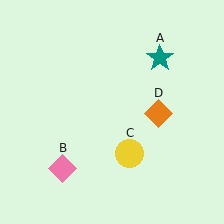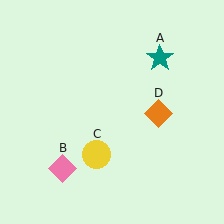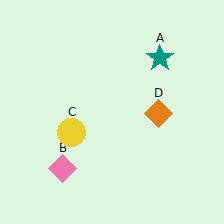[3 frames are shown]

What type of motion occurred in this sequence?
The yellow circle (object C) rotated clockwise around the center of the scene.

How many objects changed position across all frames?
1 object changed position: yellow circle (object C).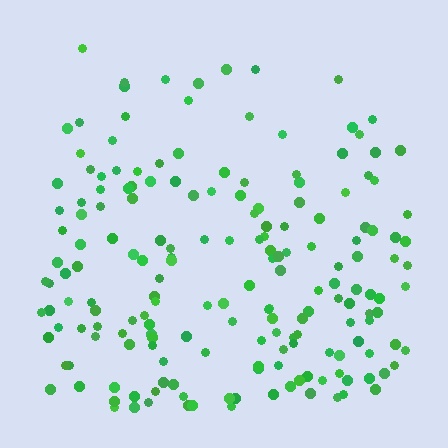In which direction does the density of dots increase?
From top to bottom, with the bottom side densest.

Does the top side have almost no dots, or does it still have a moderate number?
Still a moderate number, just noticeably fewer than the bottom.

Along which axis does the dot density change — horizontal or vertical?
Vertical.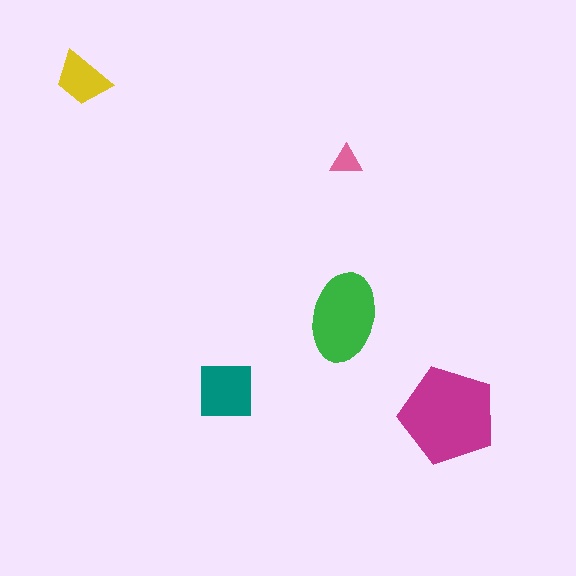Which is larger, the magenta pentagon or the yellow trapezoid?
The magenta pentagon.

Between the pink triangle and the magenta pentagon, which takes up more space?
The magenta pentagon.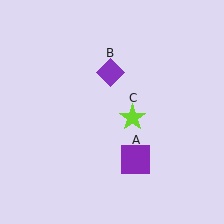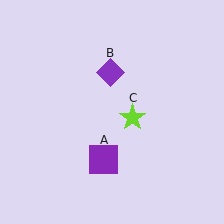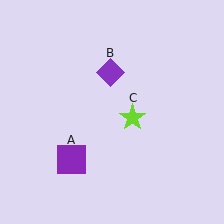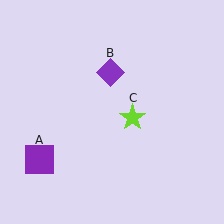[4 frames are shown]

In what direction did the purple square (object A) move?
The purple square (object A) moved left.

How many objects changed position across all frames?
1 object changed position: purple square (object A).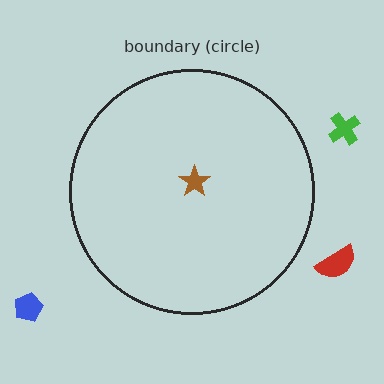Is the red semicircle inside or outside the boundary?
Outside.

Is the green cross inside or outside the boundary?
Outside.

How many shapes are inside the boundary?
1 inside, 3 outside.